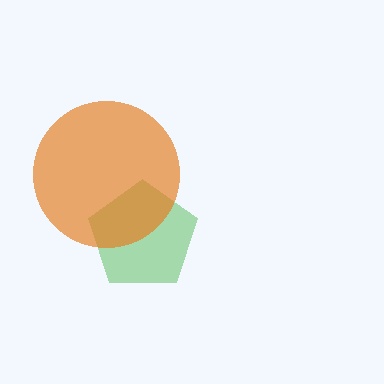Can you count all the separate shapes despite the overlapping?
Yes, there are 2 separate shapes.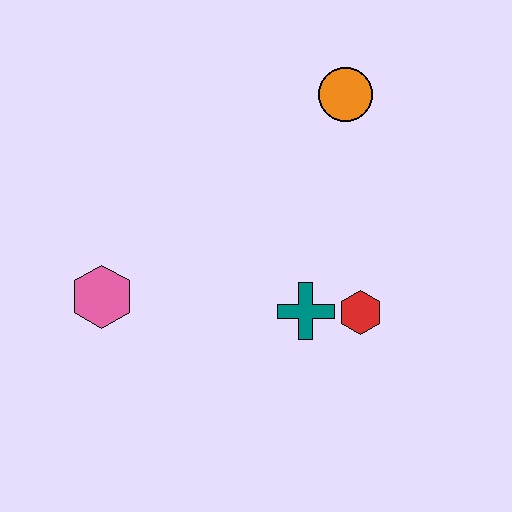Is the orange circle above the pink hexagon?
Yes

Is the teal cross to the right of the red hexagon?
No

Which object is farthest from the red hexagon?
The pink hexagon is farthest from the red hexagon.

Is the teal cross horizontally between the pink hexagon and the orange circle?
Yes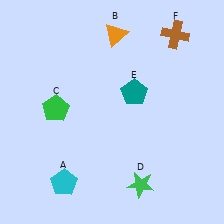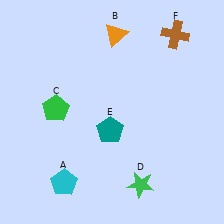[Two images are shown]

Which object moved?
The teal pentagon (E) moved down.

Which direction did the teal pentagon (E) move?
The teal pentagon (E) moved down.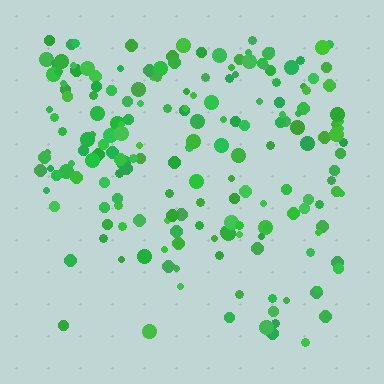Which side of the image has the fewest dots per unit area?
The bottom.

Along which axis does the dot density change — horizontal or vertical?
Vertical.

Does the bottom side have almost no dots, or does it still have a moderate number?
Still a moderate number, just noticeably fewer than the top.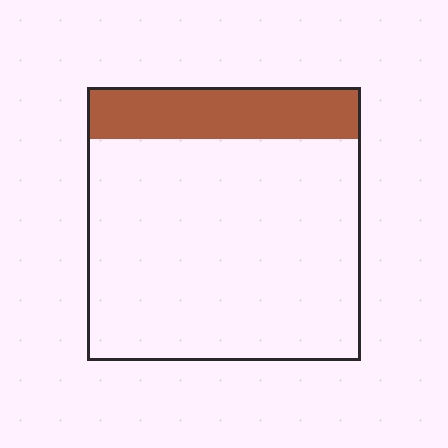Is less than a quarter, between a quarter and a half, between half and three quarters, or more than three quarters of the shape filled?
Less than a quarter.